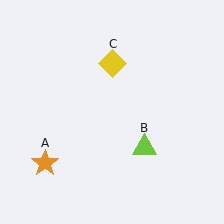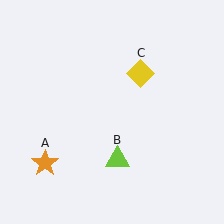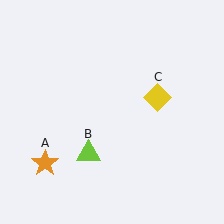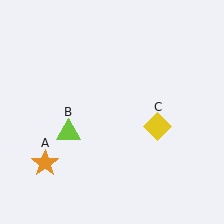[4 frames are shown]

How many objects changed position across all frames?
2 objects changed position: lime triangle (object B), yellow diamond (object C).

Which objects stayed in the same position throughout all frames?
Orange star (object A) remained stationary.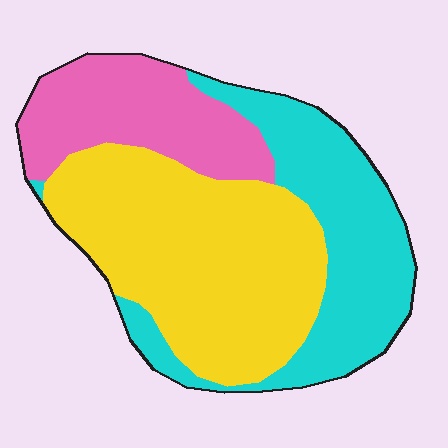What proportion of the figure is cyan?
Cyan takes up about one third (1/3) of the figure.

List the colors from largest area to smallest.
From largest to smallest: yellow, cyan, pink.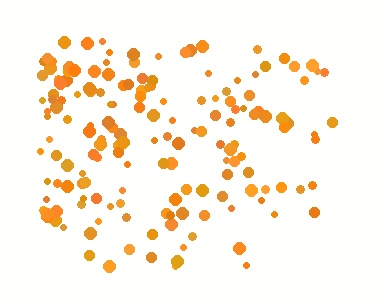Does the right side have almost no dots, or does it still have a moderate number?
Still a moderate number, just noticeably fewer than the left.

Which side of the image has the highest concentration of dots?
The left.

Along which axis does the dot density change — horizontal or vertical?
Horizontal.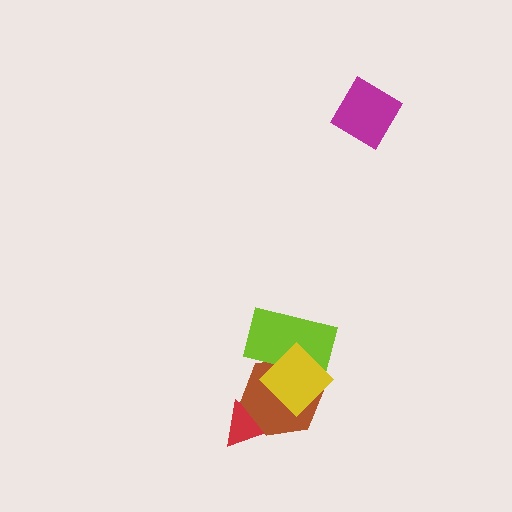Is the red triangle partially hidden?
Yes, it is partially covered by another shape.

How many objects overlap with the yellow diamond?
2 objects overlap with the yellow diamond.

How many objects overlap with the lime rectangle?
2 objects overlap with the lime rectangle.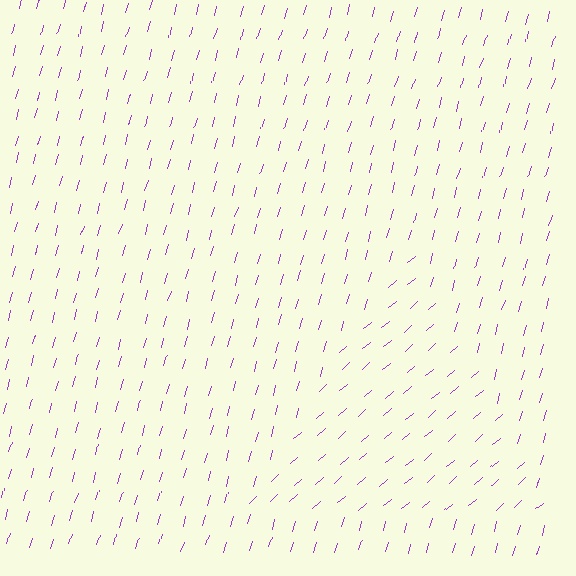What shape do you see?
I see a triangle.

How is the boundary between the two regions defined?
The boundary is defined purely by a change in line orientation (approximately 33 degrees difference). All lines are the same color and thickness.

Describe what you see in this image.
The image is filled with small purple line segments. A triangle region in the image has lines oriented differently from the surrounding lines, creating a visible texture boundary.